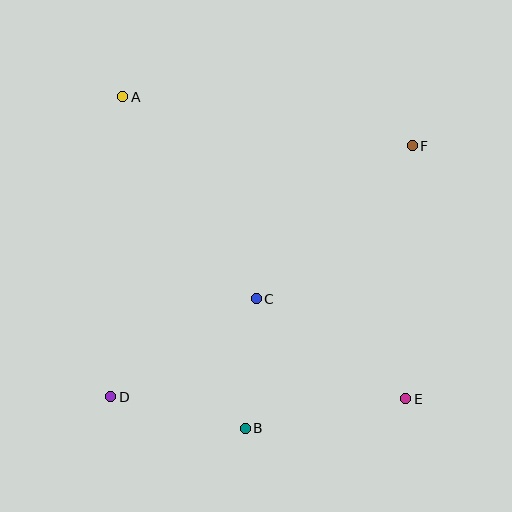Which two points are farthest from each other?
Points A and E are farthest from each other.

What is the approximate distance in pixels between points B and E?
The distance between B and E is approximately 164 pixels.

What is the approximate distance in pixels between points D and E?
The distance between D and E is approximately 295 pixels.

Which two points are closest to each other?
Points B and C are closest to each other.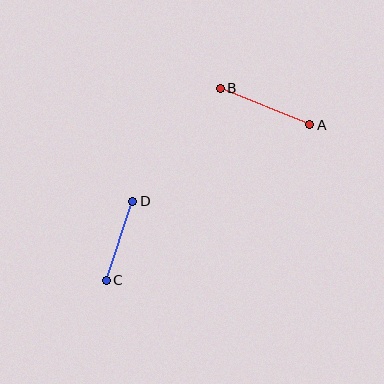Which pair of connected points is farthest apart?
Points A and B are farthest apart.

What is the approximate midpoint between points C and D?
The midpoint is at approximately (120, 241) pixels.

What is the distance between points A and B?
The distance is approximately 97 pixels.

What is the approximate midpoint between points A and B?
The midpoint is at approximately (265, 106) pixels.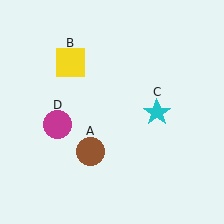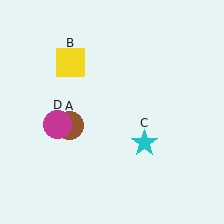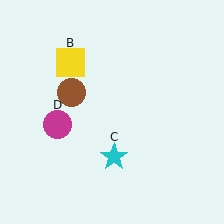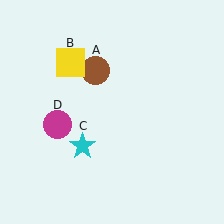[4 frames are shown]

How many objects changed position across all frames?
2 objects changed position: brown circle (object A), cyan star (object C).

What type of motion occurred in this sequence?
The brown circle (object A), cyan star (object C) rotated clockwise around the center of the scene.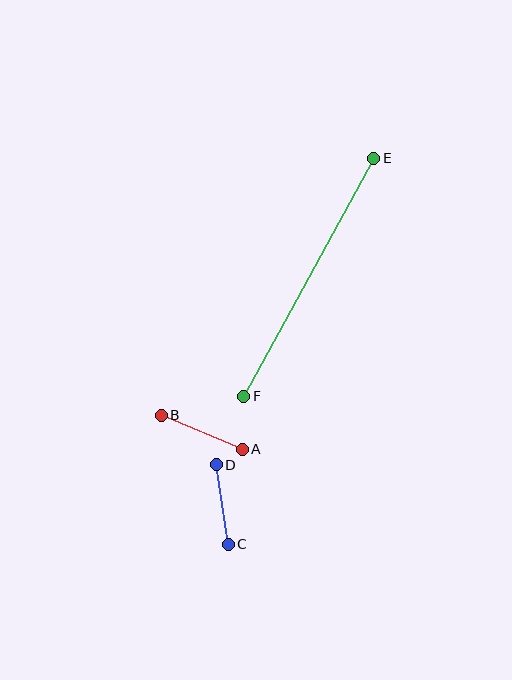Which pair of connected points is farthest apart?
Points E and F are farthest apart.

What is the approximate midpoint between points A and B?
The midpoint is at approximately (202, 432) pixels.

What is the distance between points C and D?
The distance is approximately 80 pixels.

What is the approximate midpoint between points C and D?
The midpoint is at approximately (222, 505) pixels.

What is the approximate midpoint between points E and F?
The midpoint is at approximately (309, 277) pixels.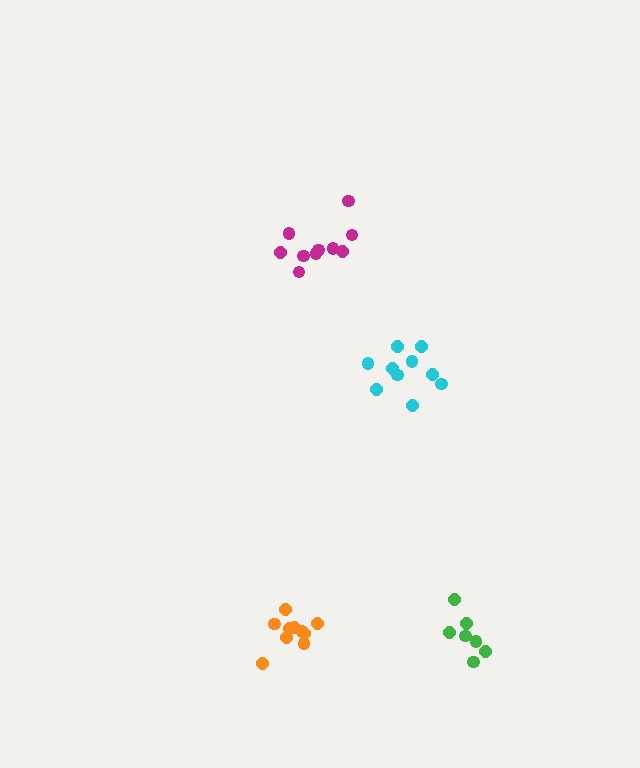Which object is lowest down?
The green cluster is bottommost.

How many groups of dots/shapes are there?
There are 4 groups.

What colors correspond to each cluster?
The clusters are colored: orange, green, cyan, magenta.